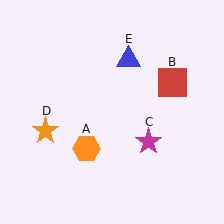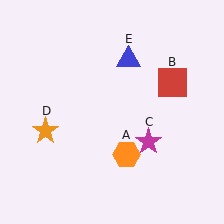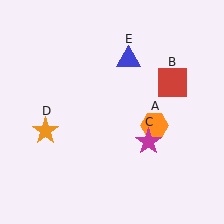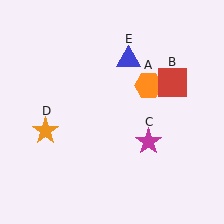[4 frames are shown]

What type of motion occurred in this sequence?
The orange hexagon (object A) rotated counterclockwise around the center of the scene.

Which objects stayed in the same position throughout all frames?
Red square (object B) and magenta star (object C) and orange star (object D) and blue triangle (object E) remained stationary.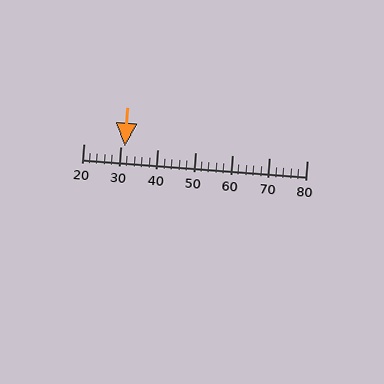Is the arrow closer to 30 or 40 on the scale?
The arrow is closer to 30.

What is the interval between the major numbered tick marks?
The major tick marks are spaced 10 units apart.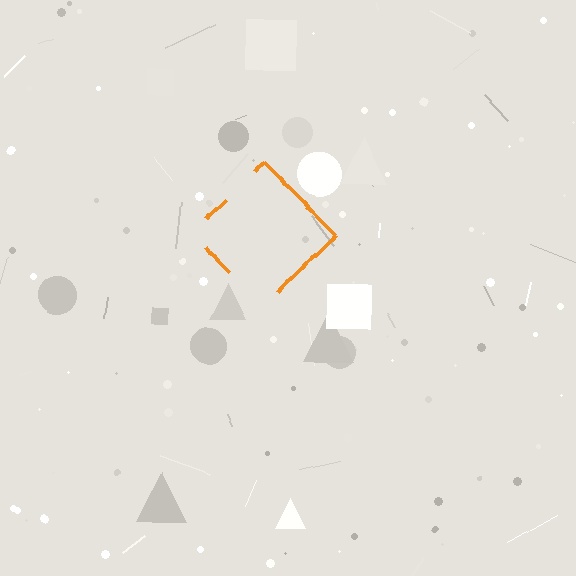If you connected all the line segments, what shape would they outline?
They would outline a diamond.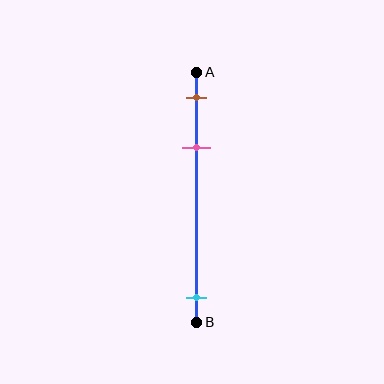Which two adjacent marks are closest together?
The brown and pink marks are the closest adjacent pair.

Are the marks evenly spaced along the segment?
No, the marks are not evenly spaced.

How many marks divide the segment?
There are 3 marks dividing the segment.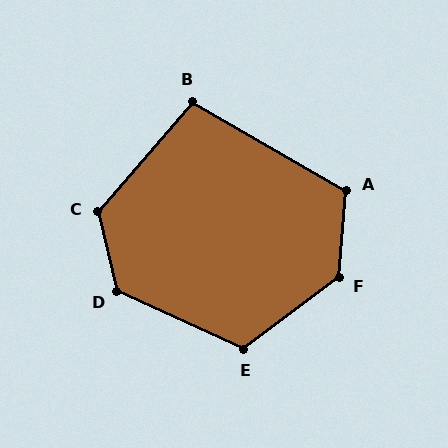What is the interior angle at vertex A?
Approximately 115 degrees (obtuse).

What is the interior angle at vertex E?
Approximately 118 degrees (obtuse).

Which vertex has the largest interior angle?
F, at approximately 132 degrees.